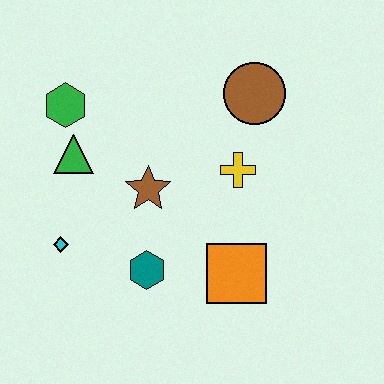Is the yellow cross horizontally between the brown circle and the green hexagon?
Yes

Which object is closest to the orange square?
The teal hexagon is closest to the orange square.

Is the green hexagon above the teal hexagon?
Yes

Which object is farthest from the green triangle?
The orange square is farthest from the green triangle.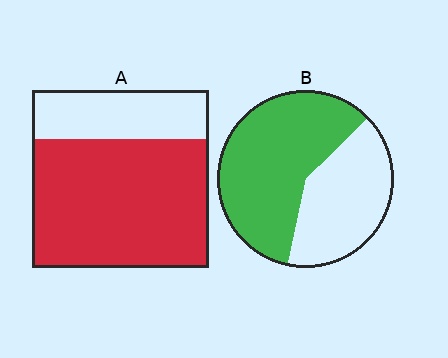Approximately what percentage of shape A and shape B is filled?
A is approximately 70% and B is approximately 60%.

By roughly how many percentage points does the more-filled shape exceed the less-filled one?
By roughly 15 percentage points (A over B).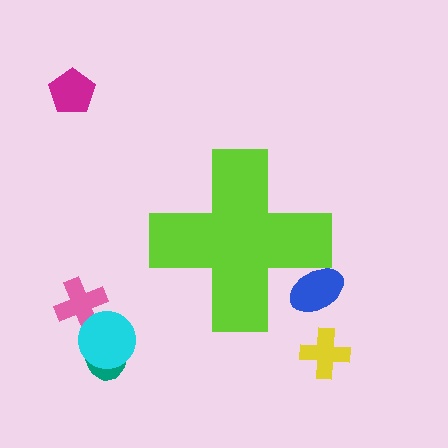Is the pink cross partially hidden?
No, the pink cross is fully visible.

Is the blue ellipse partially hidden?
Yes, the blue ellipse is partially hidden behind the lime cross.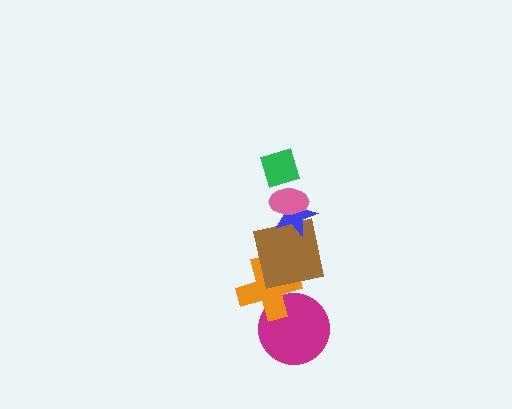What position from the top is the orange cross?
The orange cross is 5th from the top.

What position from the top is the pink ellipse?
The pink ellipse is 2nd from the top.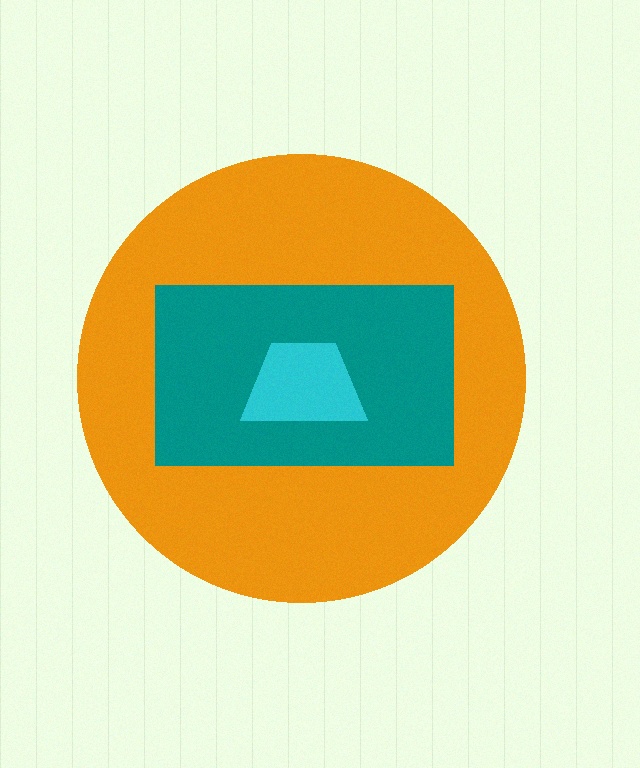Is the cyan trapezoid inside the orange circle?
Yes.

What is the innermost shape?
The cyan trapezoid.